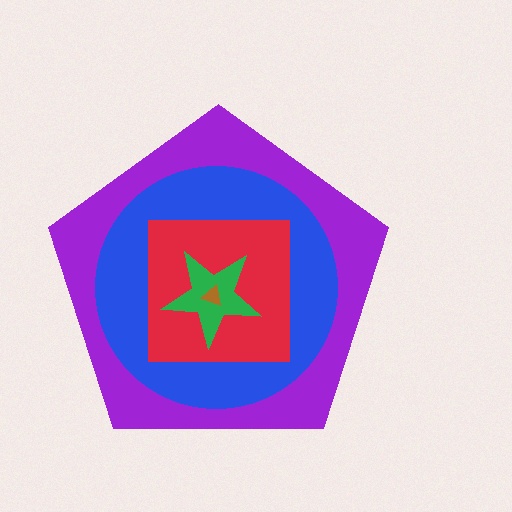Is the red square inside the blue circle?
Yes.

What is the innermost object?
The brown triangle.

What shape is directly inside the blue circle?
The red square.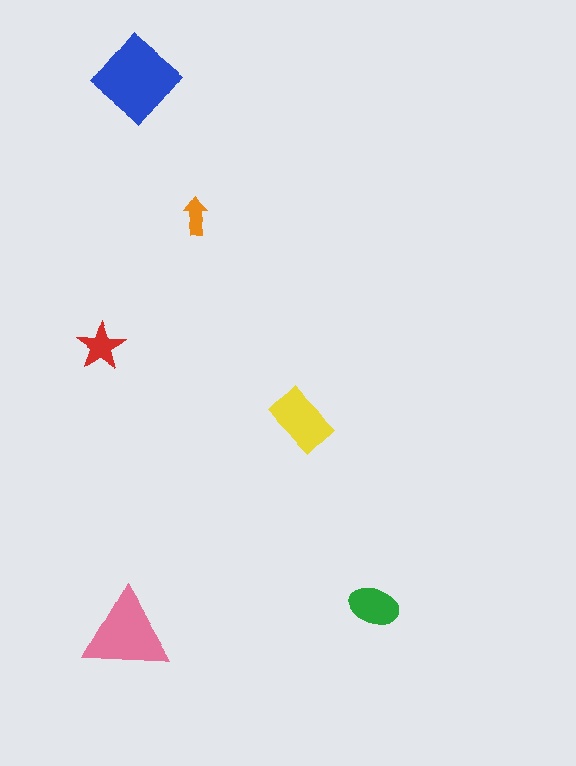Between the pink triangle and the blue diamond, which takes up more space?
The blue diamond.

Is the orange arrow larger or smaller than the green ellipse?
Smaller.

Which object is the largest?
The blue diamond.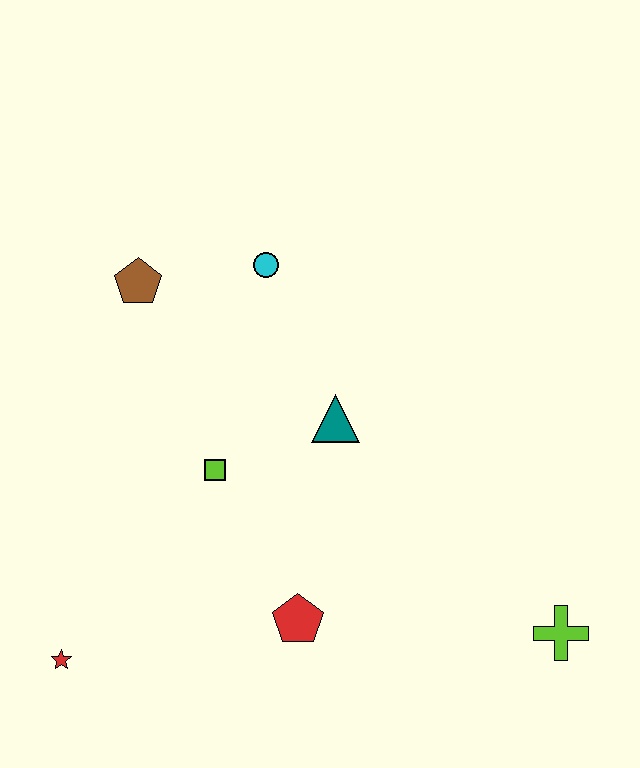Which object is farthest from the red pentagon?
The brown pentagon is farthest from the red pentagon.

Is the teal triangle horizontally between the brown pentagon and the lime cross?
Yes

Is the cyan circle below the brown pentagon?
No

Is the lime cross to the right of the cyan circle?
Yes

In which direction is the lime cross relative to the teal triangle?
The lime cross is to the right of the teal triangle.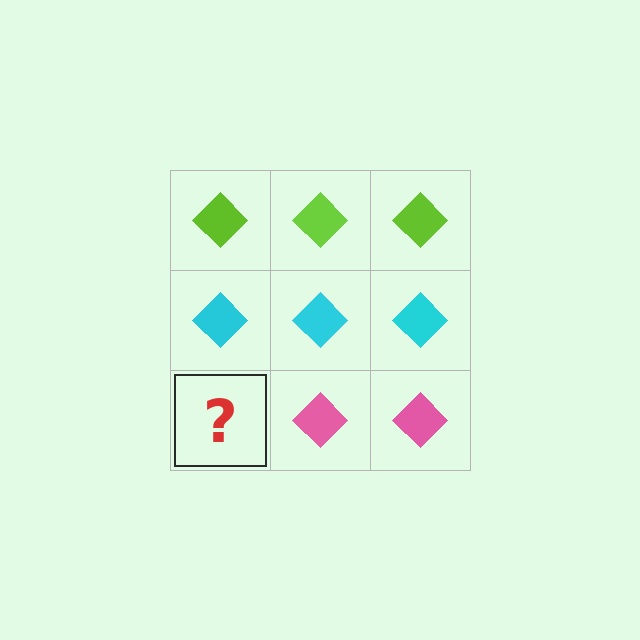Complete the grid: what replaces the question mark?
The question mark should be replaced with a pink diamond.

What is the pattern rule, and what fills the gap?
The rule is that each row has a consistent color. The gap should be filled with a pink diamond.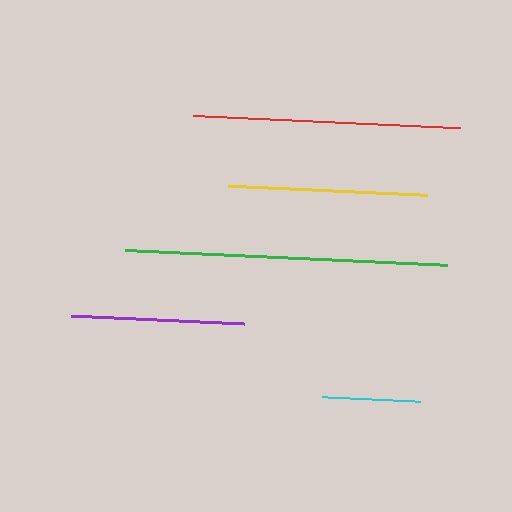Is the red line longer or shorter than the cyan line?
The red line is longer than the cyan line.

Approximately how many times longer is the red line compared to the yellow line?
The red line is approximately 1.3 times the length of the yellow line.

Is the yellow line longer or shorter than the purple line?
The yellow line is longer than the purple line.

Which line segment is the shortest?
The cyan line is the shortest at approximately 100 pixels.